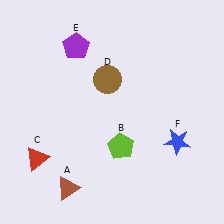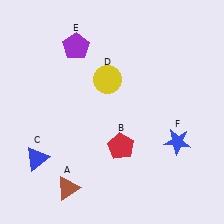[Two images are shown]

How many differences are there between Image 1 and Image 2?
There are 3 differences between the two images.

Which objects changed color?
B changed from lime to red. C changed from red to blue. D changed from brown to yellow.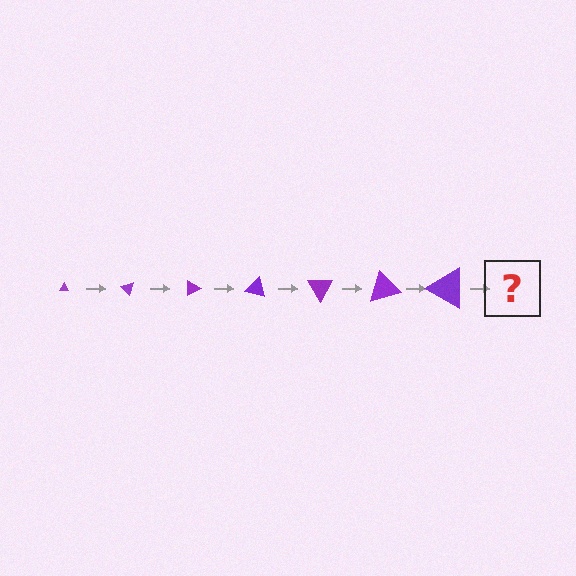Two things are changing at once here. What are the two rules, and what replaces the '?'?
The two rules are that the triangle grows larger each step and it rotates 45 degrees each step. The '?' should be a triangle, larger than the previous one and rotated 315 degrees from the start.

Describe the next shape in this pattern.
It should be a triangle, larger than the previous one and rotated 315 degrees from the start.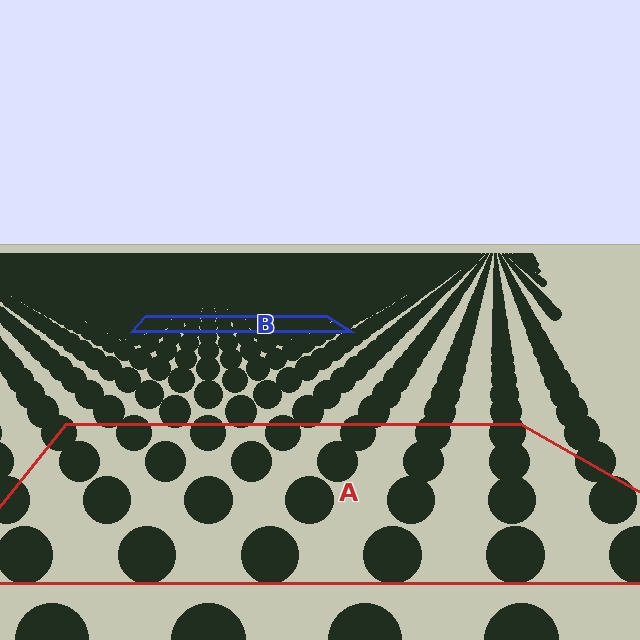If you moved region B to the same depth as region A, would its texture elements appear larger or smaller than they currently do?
They would appear larger. At a closer depth, the same texture elements are projected at a bigger on-screen size.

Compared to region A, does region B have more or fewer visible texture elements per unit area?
Region B has more texture elements per unit area — they are packed more densely because it is farther away.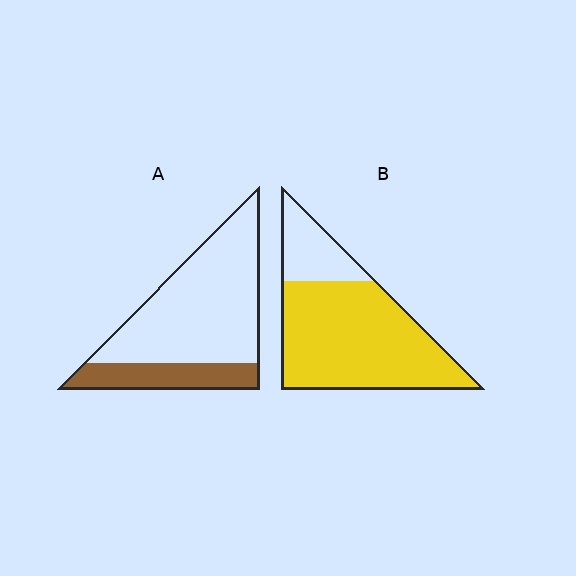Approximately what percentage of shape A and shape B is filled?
A is approximately 25% and B is approximately 80%.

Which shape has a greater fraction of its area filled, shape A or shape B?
Shape B.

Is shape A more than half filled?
No.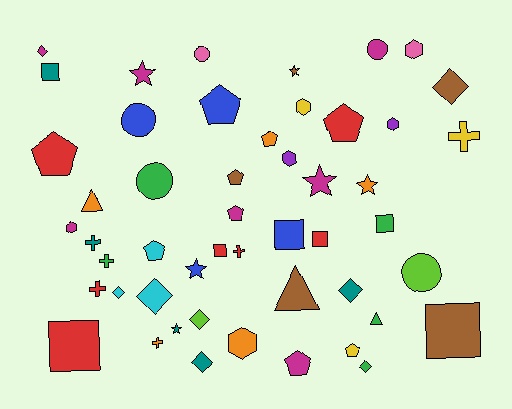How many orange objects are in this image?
There are 5 orange objects.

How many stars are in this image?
There are 6 stars.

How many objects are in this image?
There are 50 objects.